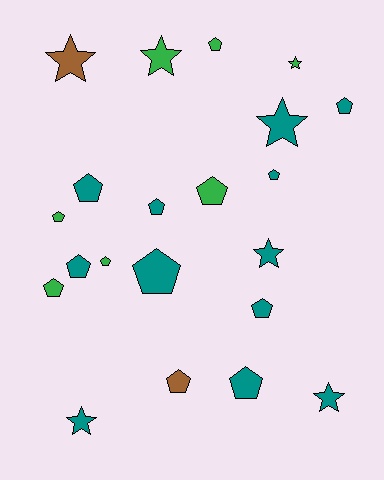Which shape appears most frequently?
Pentagon, with 14 objects.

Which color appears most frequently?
Teal, with 12 objects.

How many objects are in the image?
There are 21 objects.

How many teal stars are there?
There are 4 teal stars.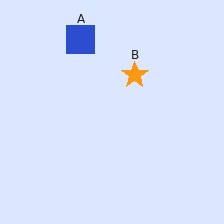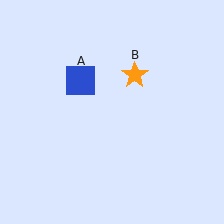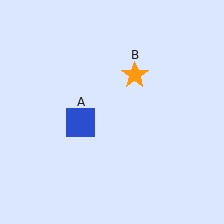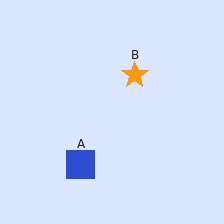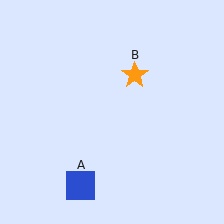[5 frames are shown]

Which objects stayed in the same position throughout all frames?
Orange star (object B) remained stationary.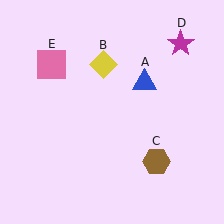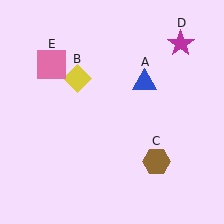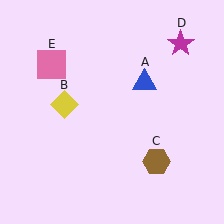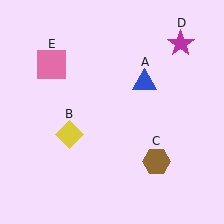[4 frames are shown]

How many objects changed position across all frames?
1 object changed position: yellow diamond (object B).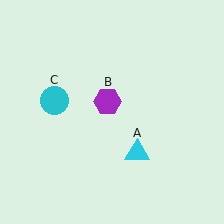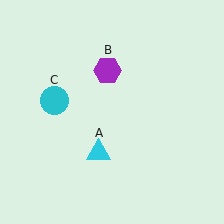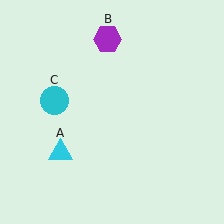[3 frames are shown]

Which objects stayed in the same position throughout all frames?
Cyan circle (object C) remained stationary.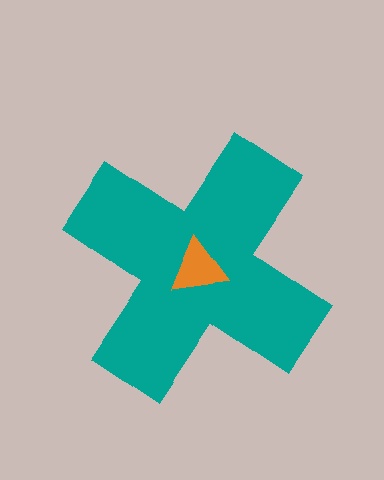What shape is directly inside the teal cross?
The orange triangle.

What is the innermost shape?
The orange triangle.